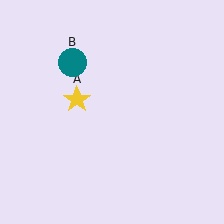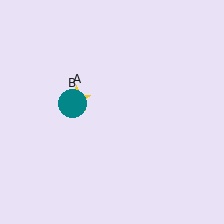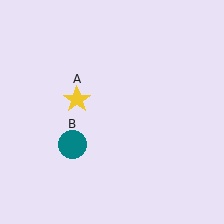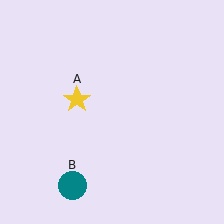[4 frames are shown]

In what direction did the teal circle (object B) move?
The teal circle (object B) moved down.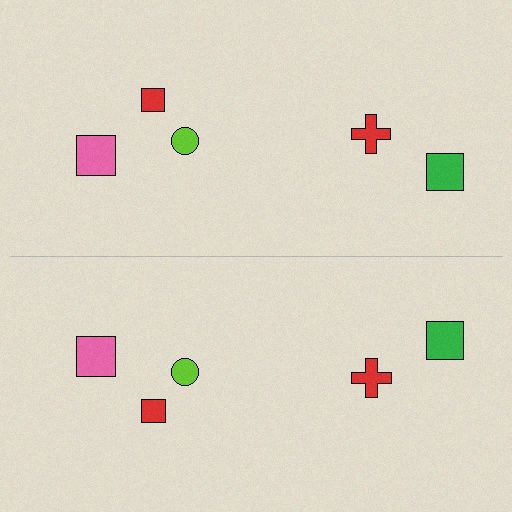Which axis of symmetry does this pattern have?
The pattern has a horizontal axis of symmetry running through the center of the image.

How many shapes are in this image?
There are 10 shapes in this image.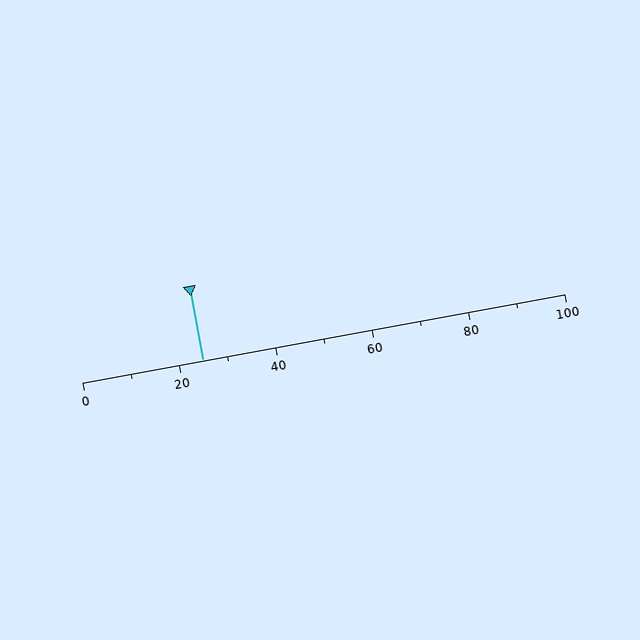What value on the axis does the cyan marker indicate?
The marker indicates approximately 25.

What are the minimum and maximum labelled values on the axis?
The axis runs from 0 to 100.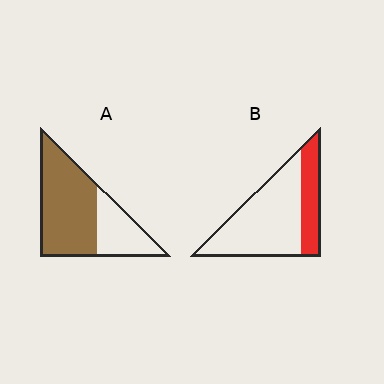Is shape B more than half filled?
No.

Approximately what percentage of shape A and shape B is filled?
A is approximately 70% and B is approximately 30%.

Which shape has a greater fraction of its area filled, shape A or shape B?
Shape A.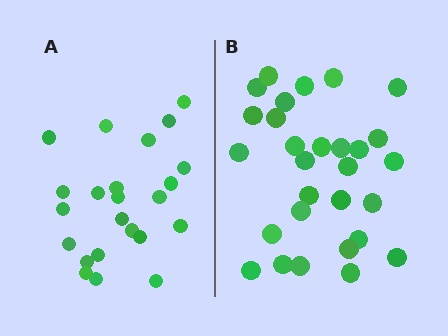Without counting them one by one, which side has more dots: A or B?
Region B (the right region) has more dots.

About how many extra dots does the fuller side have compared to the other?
Region B has about 6 more dots than region A.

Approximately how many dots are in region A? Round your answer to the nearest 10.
About 20 dots. (The exact count is 23, which rounds to 20.)